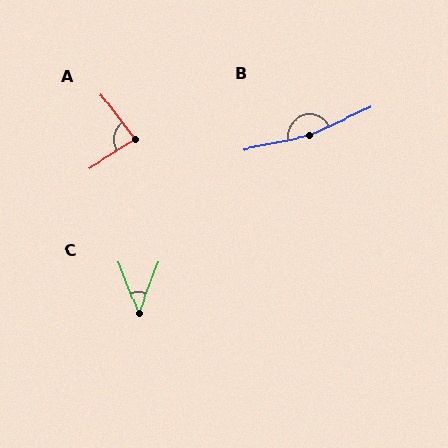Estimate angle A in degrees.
Approximately 84 degrees.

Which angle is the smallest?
C, at approximately 43 degrees.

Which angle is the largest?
B, at approximately 167 degrees.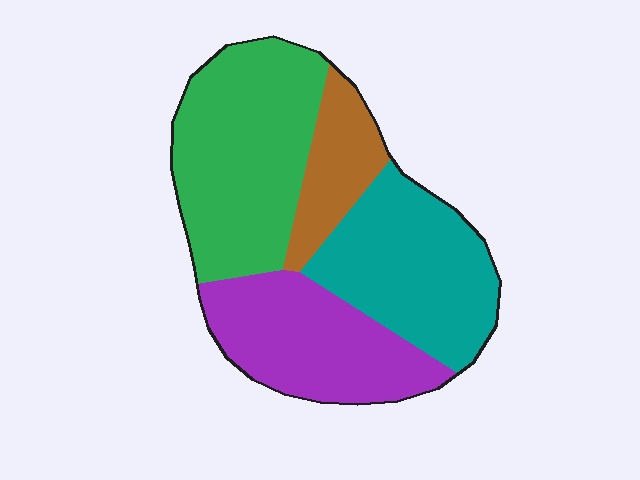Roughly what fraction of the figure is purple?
Purple covers about 25% of the figure.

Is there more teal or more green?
Green.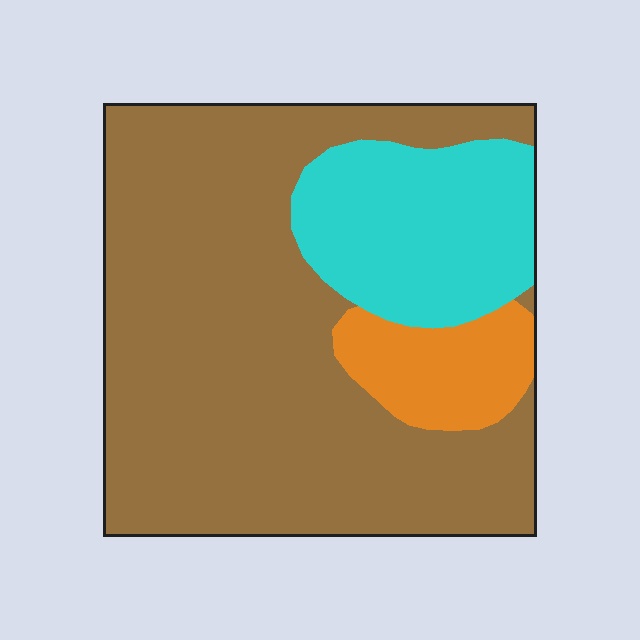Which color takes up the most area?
Brown, at roughly 70%.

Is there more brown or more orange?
Brown.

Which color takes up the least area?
Orange, at roughly 10%.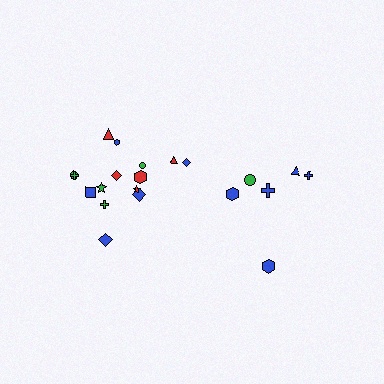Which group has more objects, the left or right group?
The left group.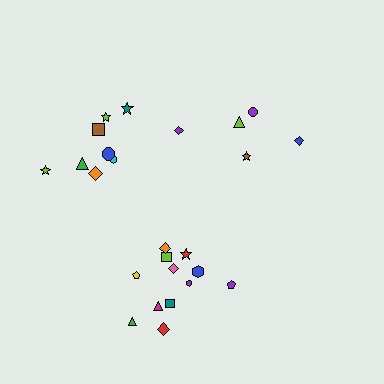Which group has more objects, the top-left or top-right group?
The top-left group.